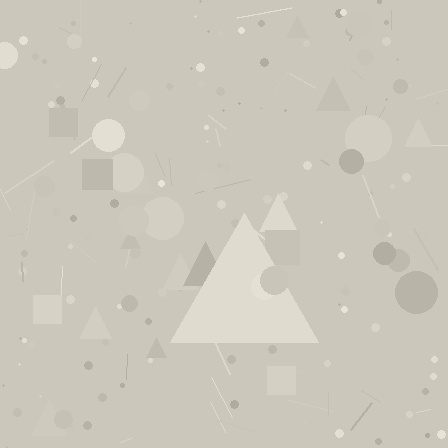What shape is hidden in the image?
A triangle is hidden in the image.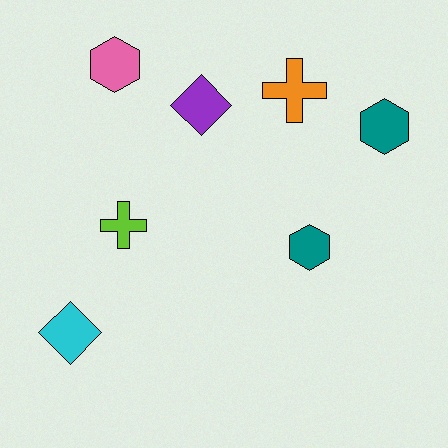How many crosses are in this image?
There are 2 crosses.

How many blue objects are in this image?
There are no blue objects.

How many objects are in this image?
There are 7 objects.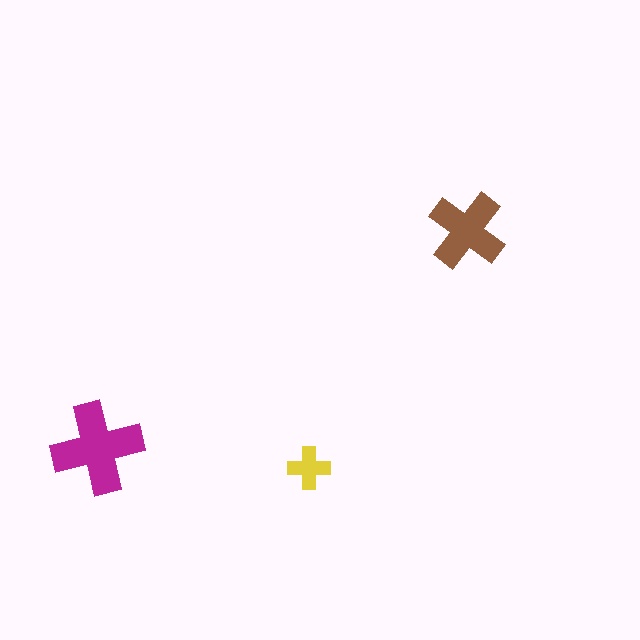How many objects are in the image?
There are 3 objects in the image.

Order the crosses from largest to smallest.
the magenta one, the brown one, the yellow one.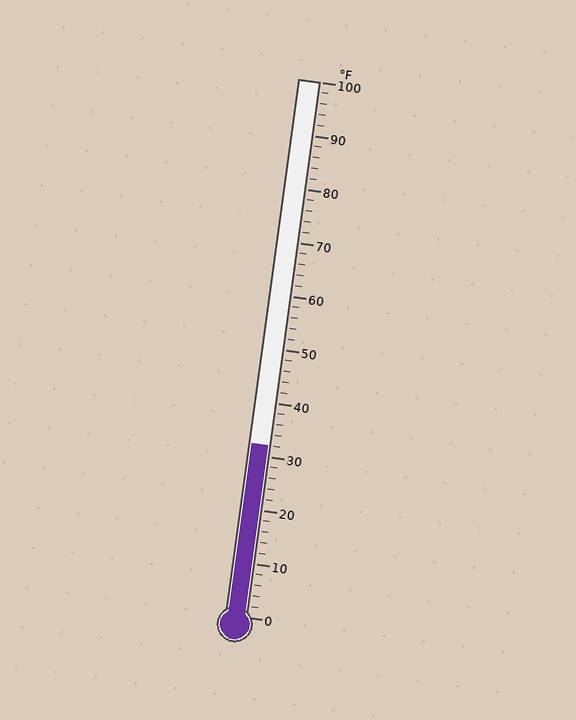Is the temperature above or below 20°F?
The temperature is above 20°F.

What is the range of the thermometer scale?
The thermometer scale ranges from 0°F to 100°F.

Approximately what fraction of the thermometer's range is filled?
The thermometer is filled to approximately 30% of its range.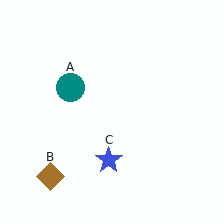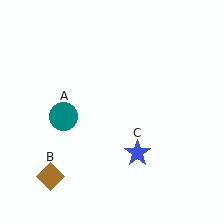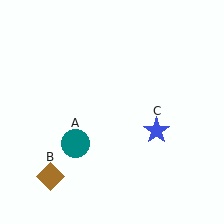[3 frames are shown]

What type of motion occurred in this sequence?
The teal circle (object A), blue star (object C) rotated counterclockwise around the center of the scene.